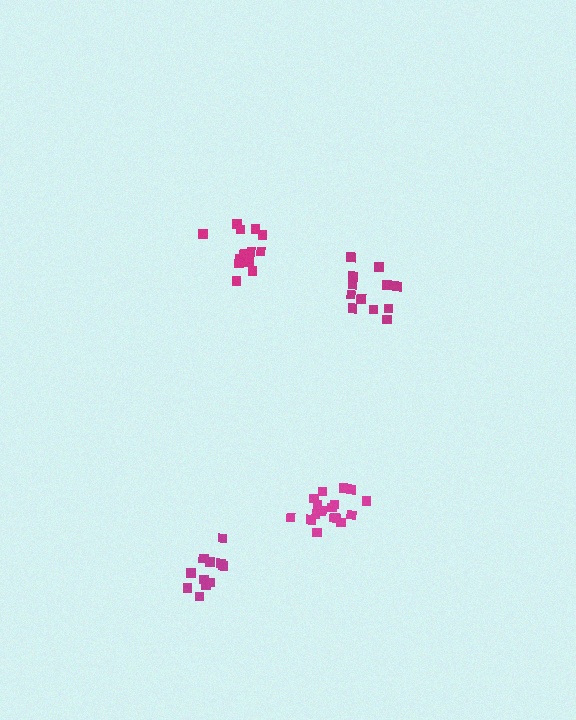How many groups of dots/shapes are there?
There are 4 groups.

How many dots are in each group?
Group 1: 13 dots, Group 2: 17 dots, Group 3: 12 dots, Group 4: 11 dots (53 total).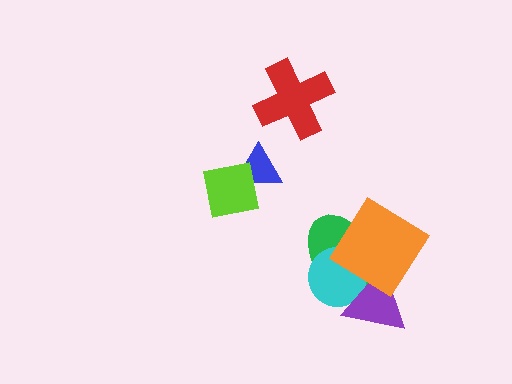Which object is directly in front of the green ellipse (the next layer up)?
The cyan circle is directly in front of the green ellipse.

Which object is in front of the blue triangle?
The lime square is in front of the blue triangle.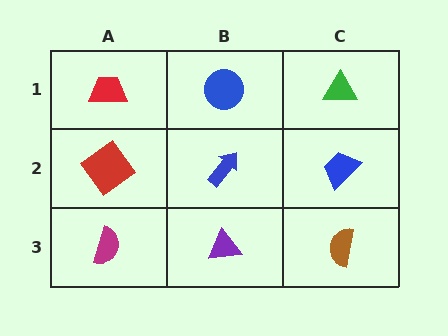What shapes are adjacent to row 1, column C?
A blue trapezoid (row 2, column C), a blue circle (row 1, column B).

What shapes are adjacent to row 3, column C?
A blue trapezoid (row 2, column C), a purple triangle (row 3, column B).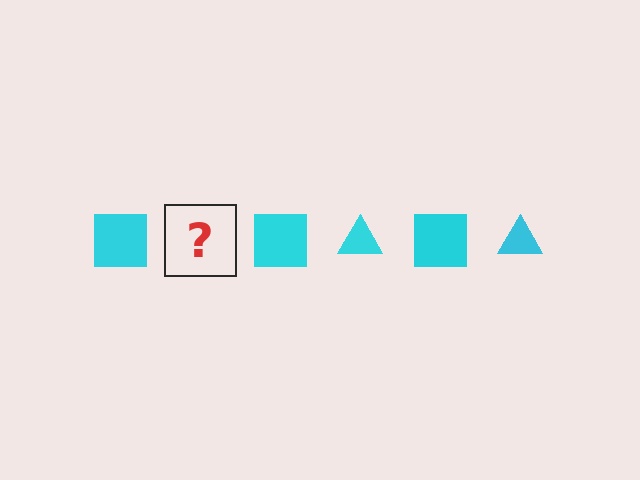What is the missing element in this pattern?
The missing element is a cyan triangle.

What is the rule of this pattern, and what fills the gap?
The rule is that the pattern cycles through square, triangle shapes in cyan. The gap should be filled with a cyan triangle.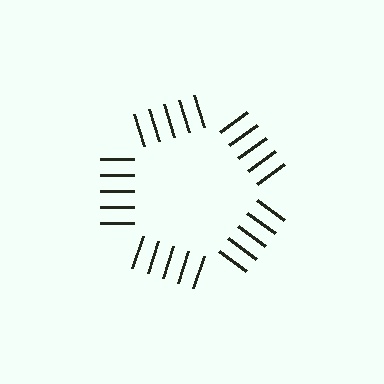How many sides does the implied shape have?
5 sides — the line-ends trace a pentagon.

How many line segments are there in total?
25 — 5 along each of the 5 edges.